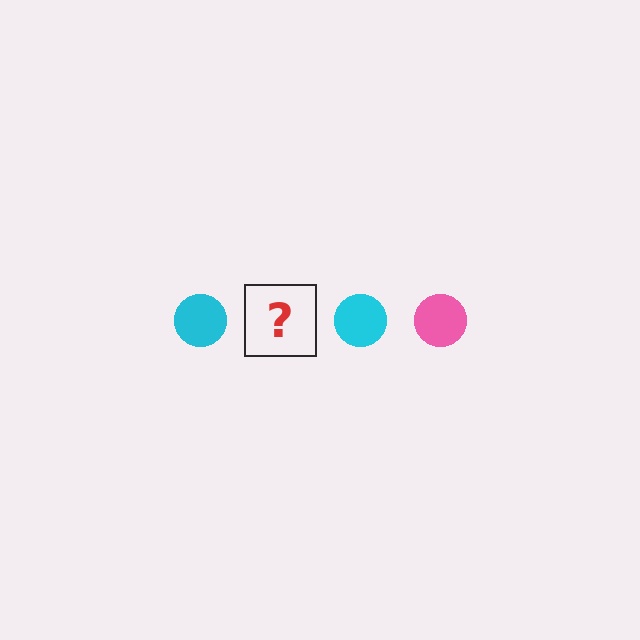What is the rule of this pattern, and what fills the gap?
The rule is that the pattern cycles through cyan, pink circles. The gap should be filled with a pink circle.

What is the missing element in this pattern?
The missing element is a pink circle.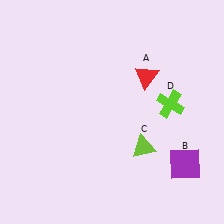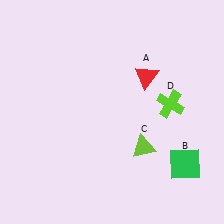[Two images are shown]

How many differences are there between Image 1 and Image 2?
There is 1 difference between the two images.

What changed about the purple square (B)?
In Image 1, B is purple. In Image 2, it changed to green.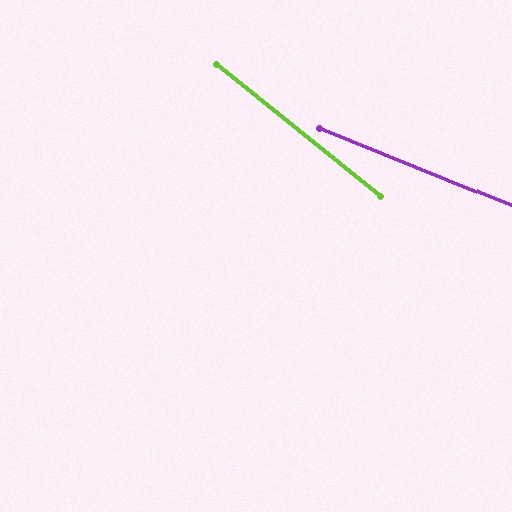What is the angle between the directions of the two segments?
Approximately 17 degrees.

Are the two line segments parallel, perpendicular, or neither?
Neither parallel nor perpendicular — they differ by about 17°.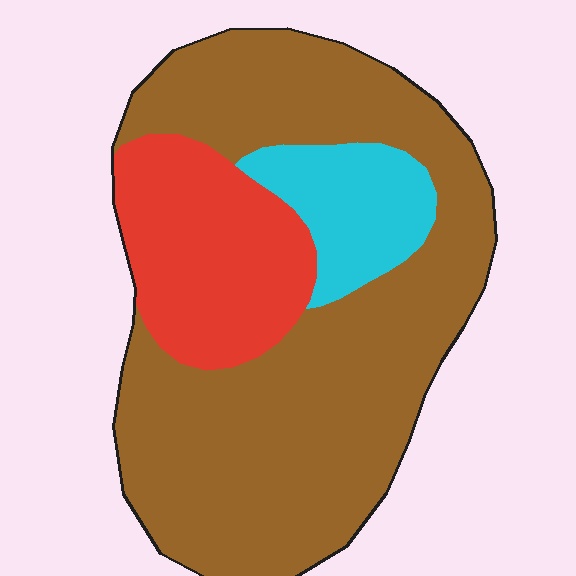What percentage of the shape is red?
Red takes up about one fifth (1/5) of the shape.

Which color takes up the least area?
Cyan, at roughly 10%.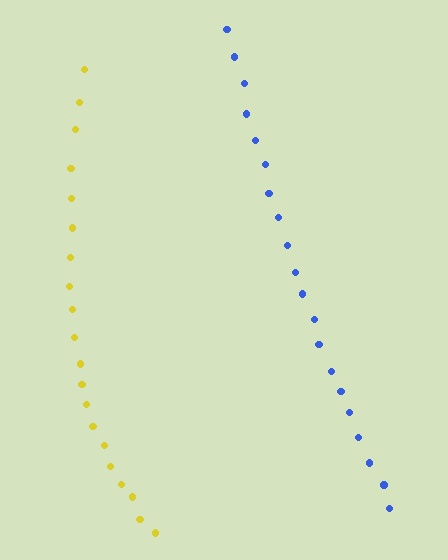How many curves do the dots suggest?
There are 2 distinct paths.